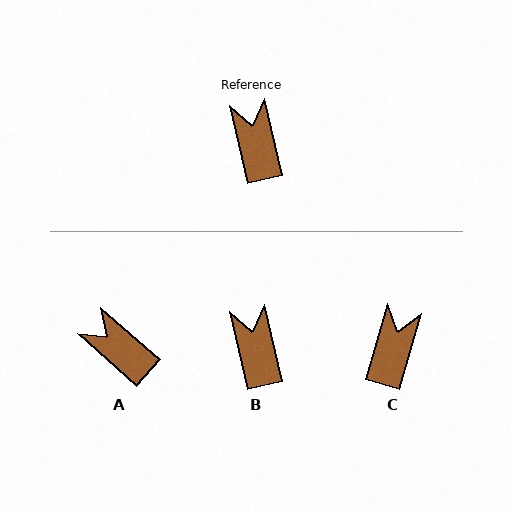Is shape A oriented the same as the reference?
No, it is off by about 36 degrees.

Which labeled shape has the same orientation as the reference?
B.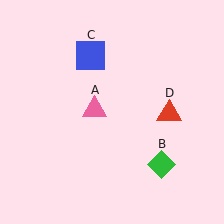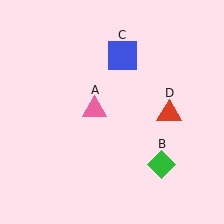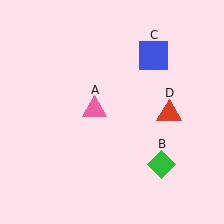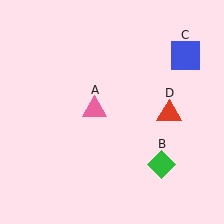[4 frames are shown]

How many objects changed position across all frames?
1 object changed position: blue square (object C).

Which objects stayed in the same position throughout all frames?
Pink triangle (object A) and green diamond (object B) and red triangle (object D) remained stationary.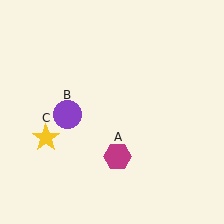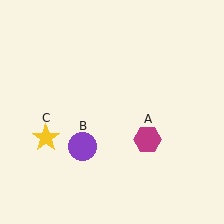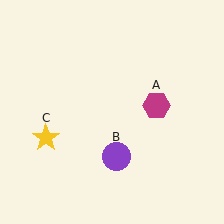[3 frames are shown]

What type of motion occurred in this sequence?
The magenta hexagon (object A), purple circle (object B) rotated counterclockwise around the center of the scene.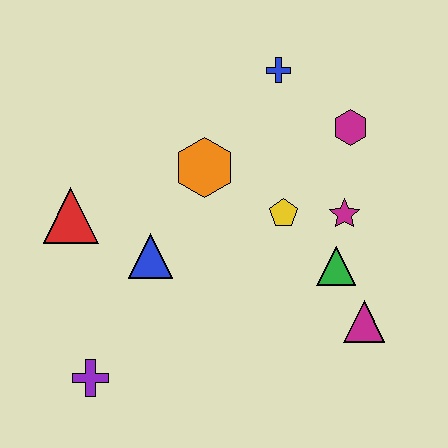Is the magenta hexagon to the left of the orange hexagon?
No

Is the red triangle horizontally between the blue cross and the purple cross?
No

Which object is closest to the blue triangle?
The red triangle is closest to the blue triangle.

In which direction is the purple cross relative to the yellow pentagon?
The purple cross is to the left of the yellow pentagon.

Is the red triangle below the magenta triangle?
No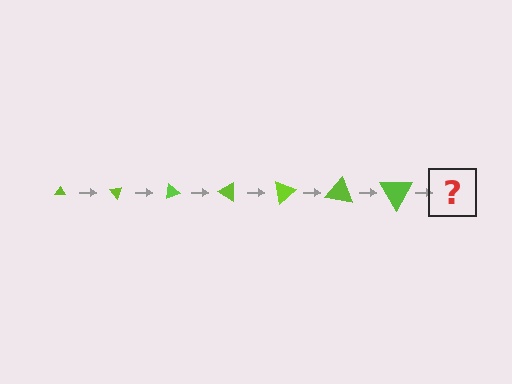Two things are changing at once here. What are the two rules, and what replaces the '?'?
The two rules are that the triangle grows larger each step and it rotates 50 degrees each step. The '?' should be a triangle, larger than the previous one and rotated 350 degrees from the start.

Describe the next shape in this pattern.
It should be a triangle, larger than the previous one and rotated 350 degrees from the start.